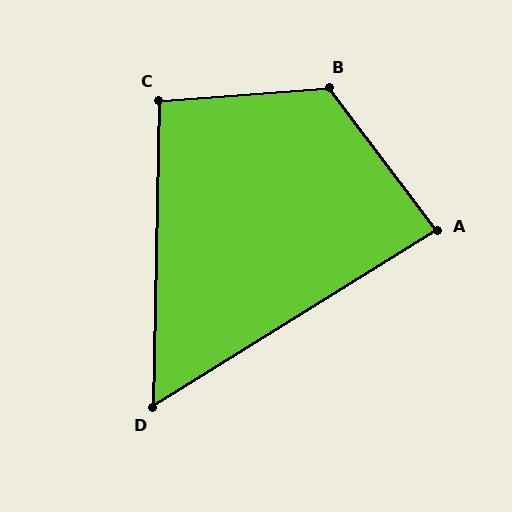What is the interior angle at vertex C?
Approximately 95 degrees (obtuse).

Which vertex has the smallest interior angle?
D, at approximately 57 degrees.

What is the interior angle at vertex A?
Approximately 85 degrees (acute).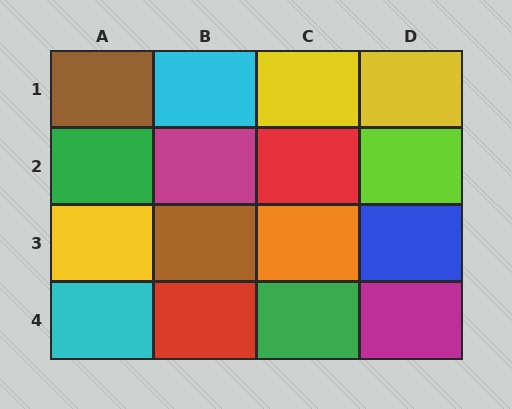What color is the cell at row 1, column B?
Cyan.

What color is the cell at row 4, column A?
Cyan.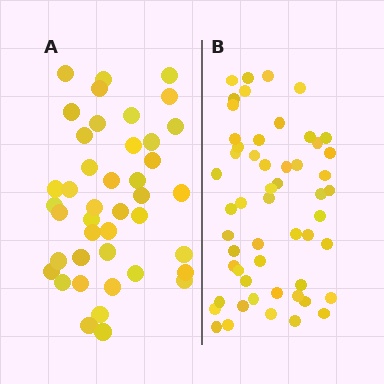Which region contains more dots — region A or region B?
Region B (the right region) has more dots.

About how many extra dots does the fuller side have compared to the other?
Region B has roughly 12 or so more dots than region A.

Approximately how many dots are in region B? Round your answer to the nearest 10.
About 50 dots. (The exact count is 54, which rounds to 50.)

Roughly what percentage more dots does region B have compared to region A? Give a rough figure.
About 30% more.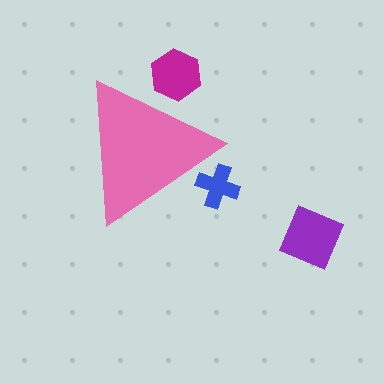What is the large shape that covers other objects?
A pink triangle.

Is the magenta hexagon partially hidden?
Yes, the magenta hexagon is partially hidden behind the pink triangle.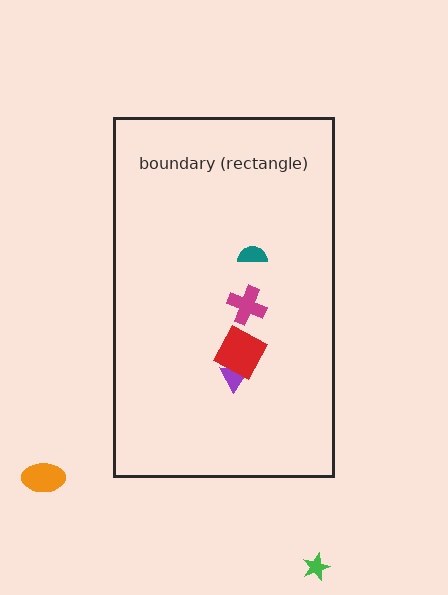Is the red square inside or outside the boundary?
Inside.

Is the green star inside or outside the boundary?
Outside.